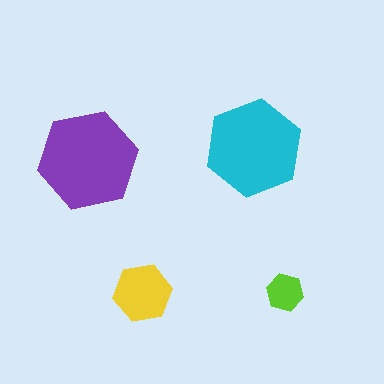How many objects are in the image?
There are 4 objects in the image.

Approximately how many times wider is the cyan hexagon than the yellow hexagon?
About 1.5 times wider.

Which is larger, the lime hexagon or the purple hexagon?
The purple one.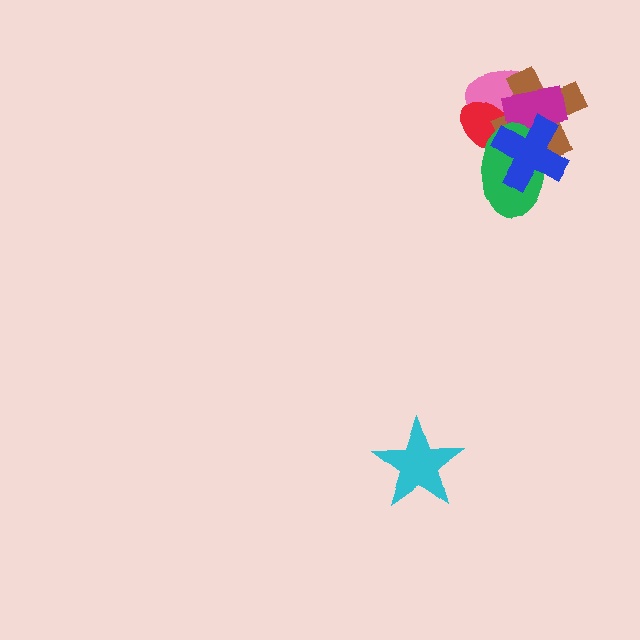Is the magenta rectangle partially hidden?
Yes, it is partially covered by another shape.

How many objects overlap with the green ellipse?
5 objects overlap with the green ellipse.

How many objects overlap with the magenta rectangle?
5 objects overlap with the magenta rectangle.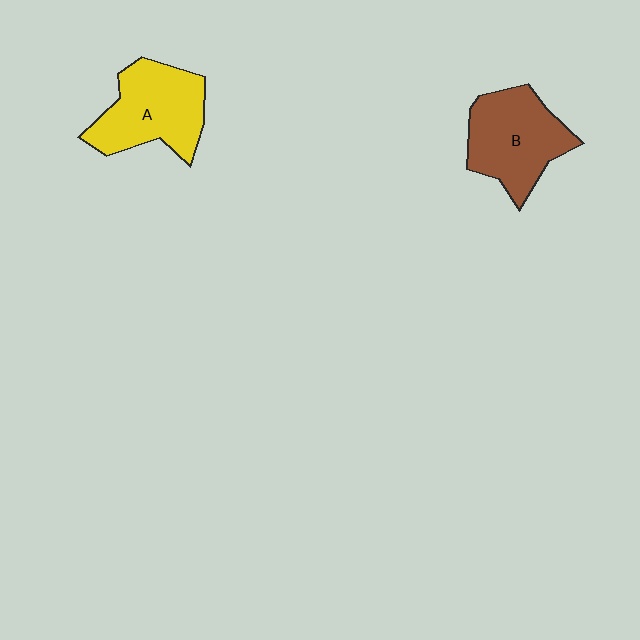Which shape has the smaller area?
Shape B (brown).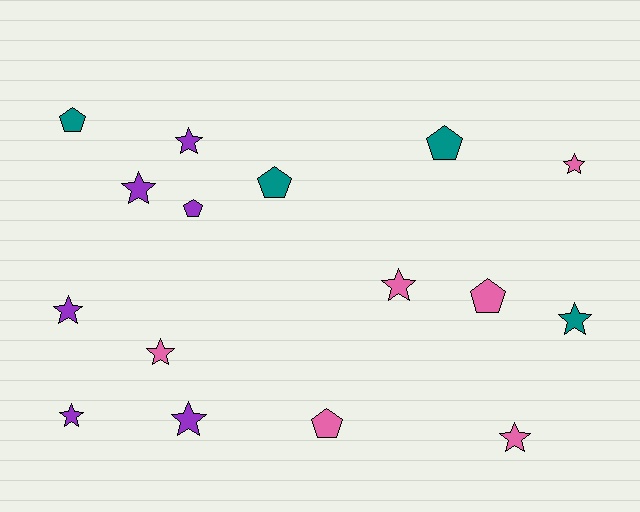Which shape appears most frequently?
Star, with 10 objects.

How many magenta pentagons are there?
There are no magenta pentagons.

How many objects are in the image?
There are 16 objects.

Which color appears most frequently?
Purple, with 6 objects.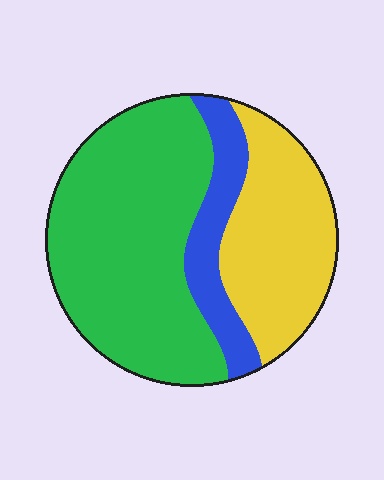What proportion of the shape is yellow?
Yellow covers roughly 30% of the shape.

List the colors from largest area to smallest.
From largest to smallest: green, yellow, blue.